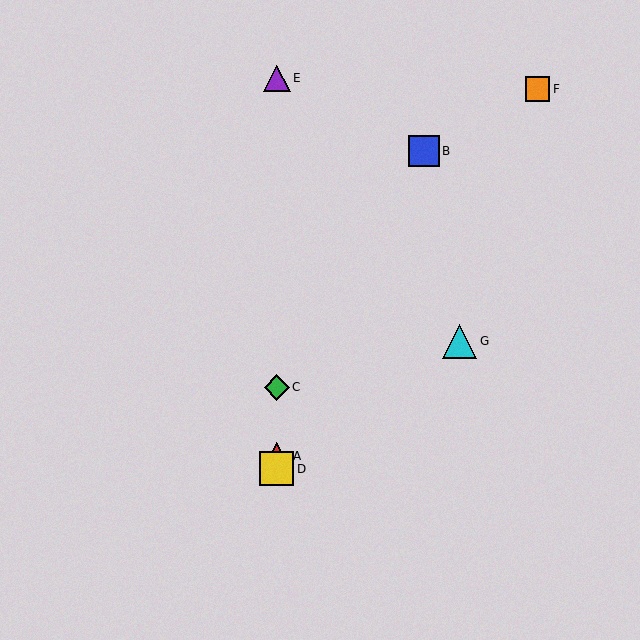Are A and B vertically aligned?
No, A is at x≈277 and B is at x≈424.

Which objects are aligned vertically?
Objects A, C, D, E are aligned vertically.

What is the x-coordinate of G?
Object G is at x≈459.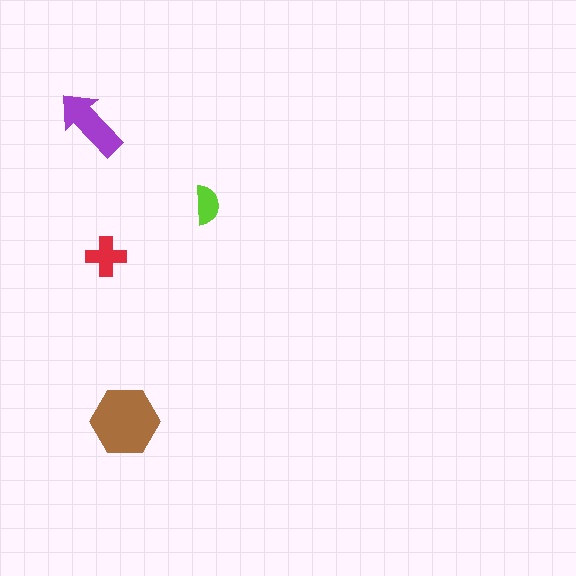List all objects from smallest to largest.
The lime semicircle, the red cross, the purple arrow, the brown hexagon.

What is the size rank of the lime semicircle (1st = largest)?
4th.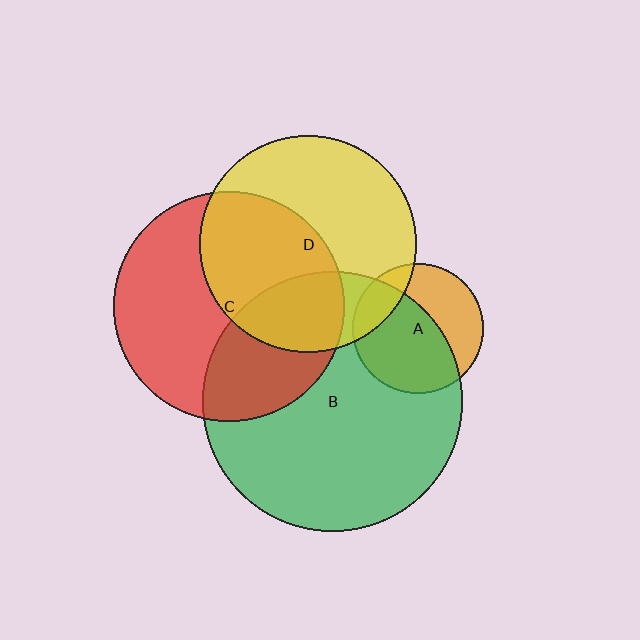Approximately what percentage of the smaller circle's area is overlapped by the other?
Approximately 60%.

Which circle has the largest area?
Circle B (green).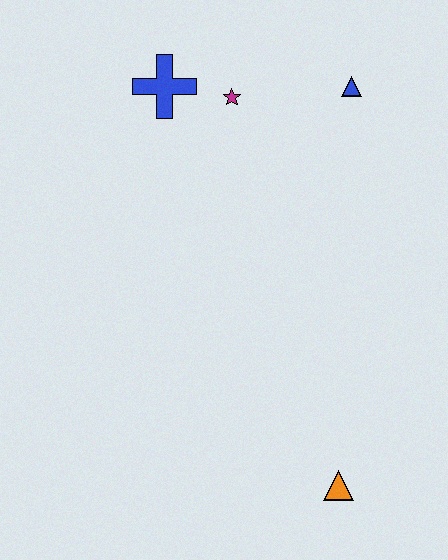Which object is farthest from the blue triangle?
The orange triangle is farthest from the blue triangle.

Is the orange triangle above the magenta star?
No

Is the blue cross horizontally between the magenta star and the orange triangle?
No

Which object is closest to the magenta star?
The blue cross is closest to the magenta star.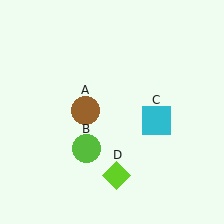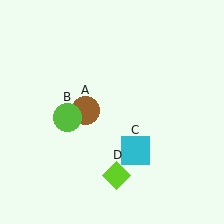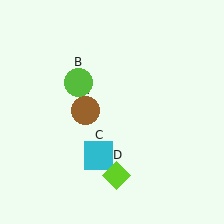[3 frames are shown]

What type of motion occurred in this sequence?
The lime circle (object B), cyan square (object C) rotated clockwise around the center of the scene.